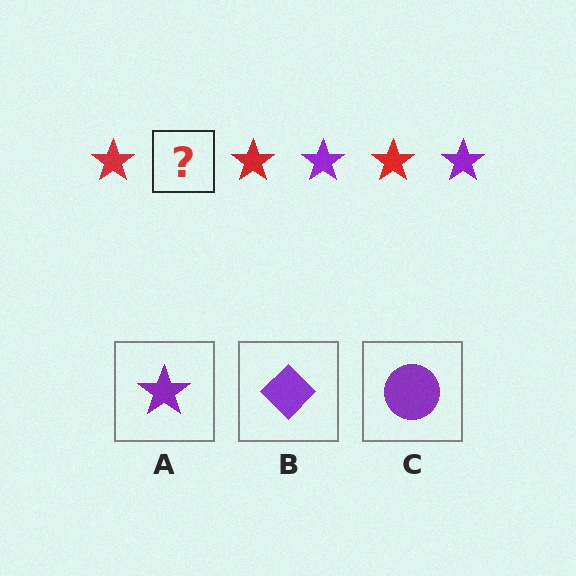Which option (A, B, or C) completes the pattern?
A.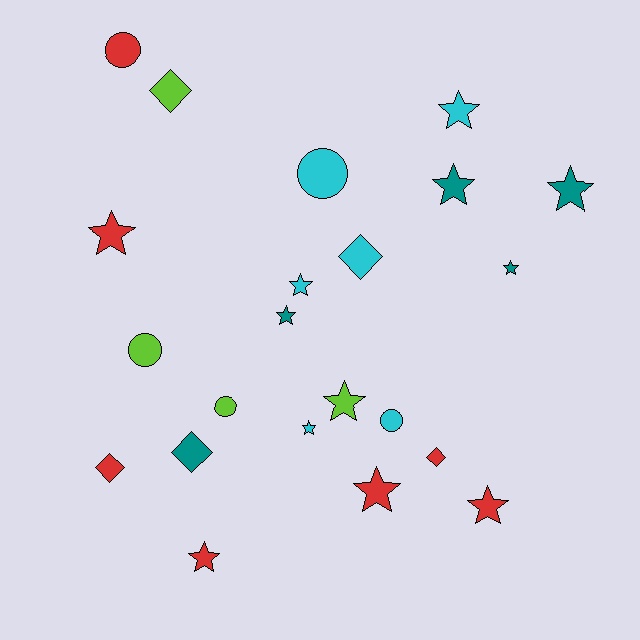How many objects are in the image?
There are 22 objects.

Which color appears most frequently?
Red, with 7 objects.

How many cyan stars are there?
There are 3 cyan stars.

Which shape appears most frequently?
Star, with 12 objects.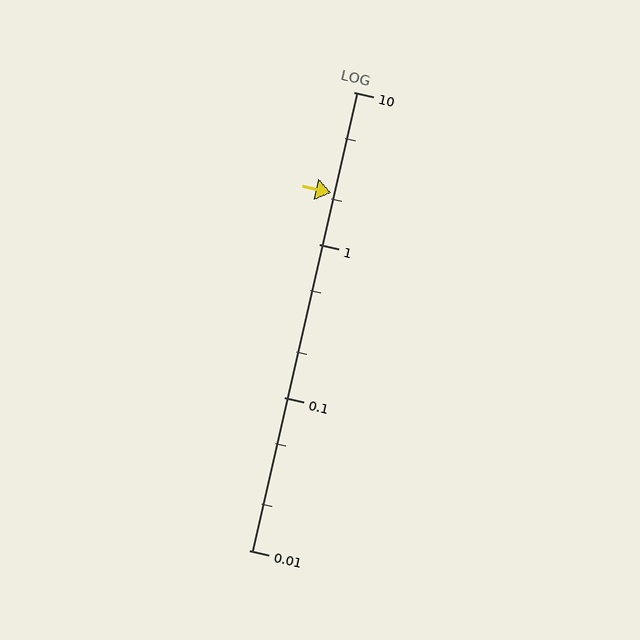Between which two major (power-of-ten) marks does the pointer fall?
The pointer is between 1 and 10.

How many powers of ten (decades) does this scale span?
The scale spans 3 decades, from 0.01 to 10.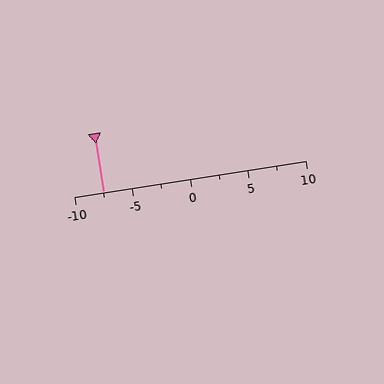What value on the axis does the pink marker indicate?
The marker indicates approximately -7.5.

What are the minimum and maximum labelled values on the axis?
The axis runs from -10 to 10.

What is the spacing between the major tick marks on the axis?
The major ticks are spaced 5 apart.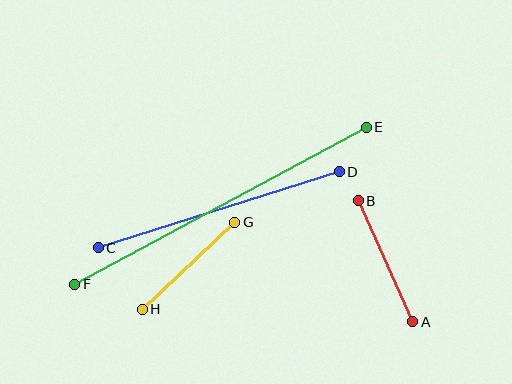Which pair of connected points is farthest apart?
Points E and F are farthest apart.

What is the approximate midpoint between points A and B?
The midpoint is at approximately (385, 261) pixels.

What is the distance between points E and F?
The distance is approximately 331 pixels.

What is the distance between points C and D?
The distance is approximately 252 pixels.